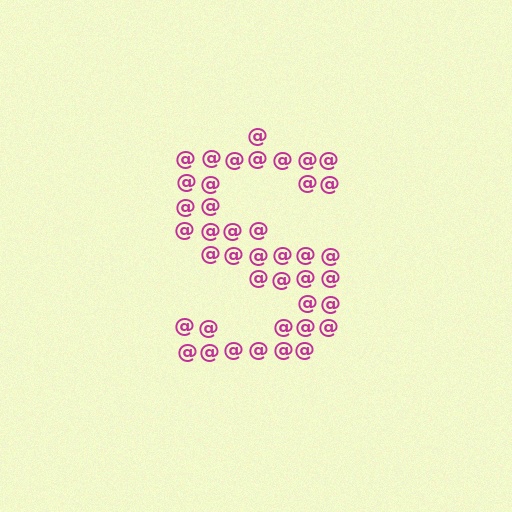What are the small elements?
The small elements are at signs.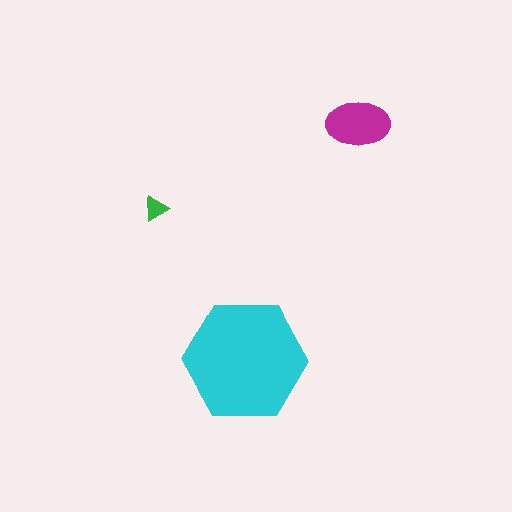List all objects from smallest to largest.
The green triangle, the magenta ellipse, the cyan hexagon.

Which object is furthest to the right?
The magenta ellipse is rightmost.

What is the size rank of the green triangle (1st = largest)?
3rd.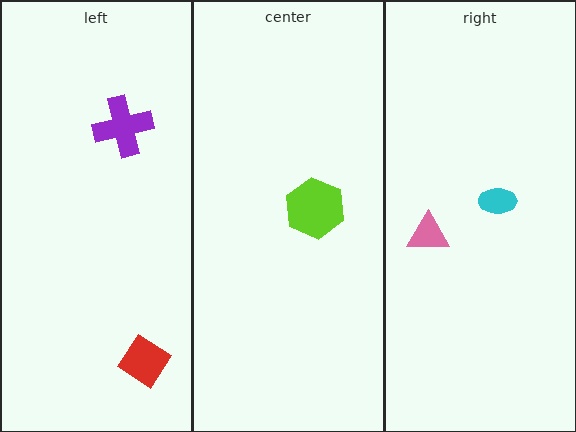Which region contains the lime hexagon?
The center region.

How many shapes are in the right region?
2.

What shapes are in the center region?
The lime hexagon.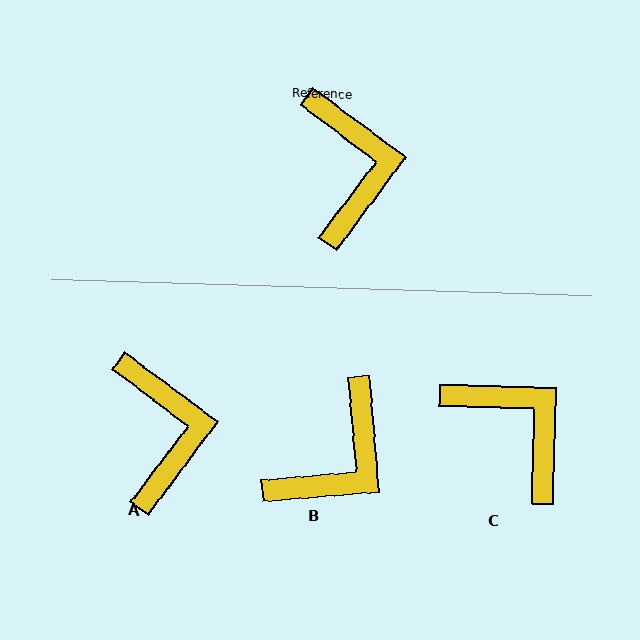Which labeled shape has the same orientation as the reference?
A.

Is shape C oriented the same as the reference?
No, it is off by about 35 degrees.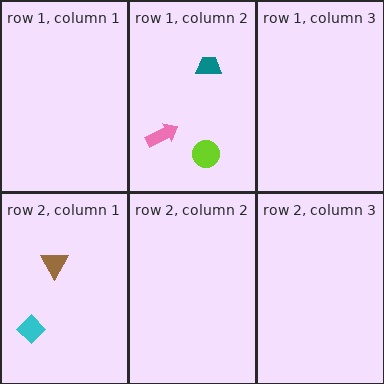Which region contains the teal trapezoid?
The row 1, column 2 region.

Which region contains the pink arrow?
The row 1, column 2 region.